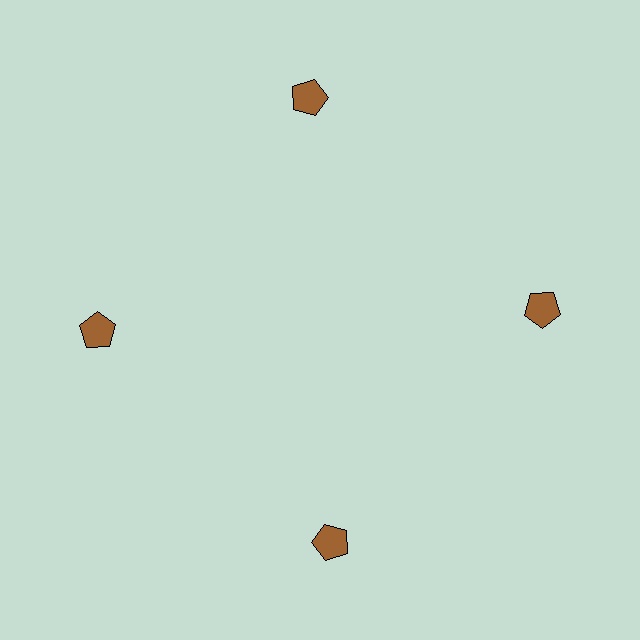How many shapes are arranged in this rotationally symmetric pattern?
There are 4 shapes, arranged in 4 groups of 1.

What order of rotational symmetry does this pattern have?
This pattern has 4-fold rotational symmetry.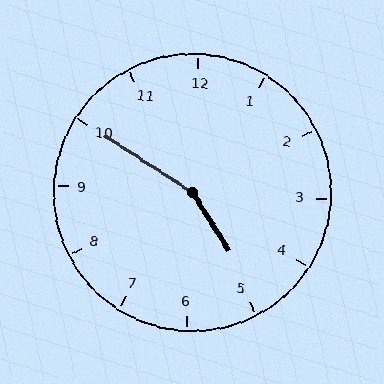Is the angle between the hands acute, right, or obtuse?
It is obtuse.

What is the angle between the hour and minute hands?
Approximately 155 degrees.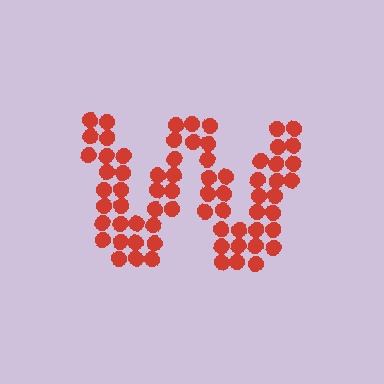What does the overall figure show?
The overall figure shows the letter W.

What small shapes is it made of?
It is made of small circles.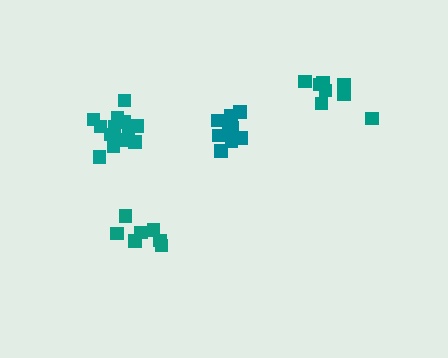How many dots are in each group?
Group 1: 13 dots, Group 2: 7 dots, Group 3: 8 dots, Group 4: 10 dots (38 total).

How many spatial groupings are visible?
There are 4 spatial groupings.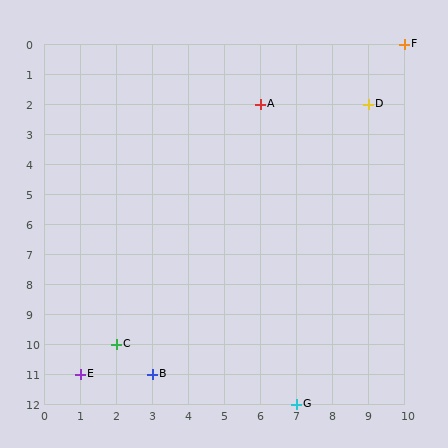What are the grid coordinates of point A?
Point A is at grid coordinates (6, 2).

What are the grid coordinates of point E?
Point E is at grid coordinates (1, 11).